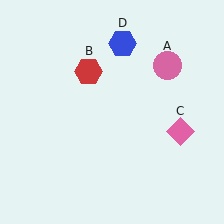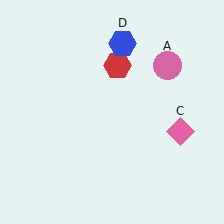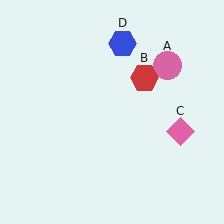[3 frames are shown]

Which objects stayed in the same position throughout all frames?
Pink circle (object A) and pink diamond (object C) and blue hexagon (object D) remained stationary.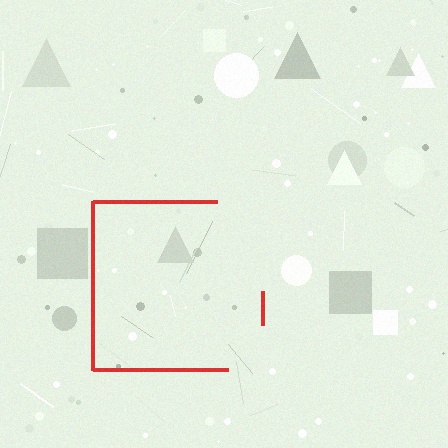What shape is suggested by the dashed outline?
The dashed outline suggests a square.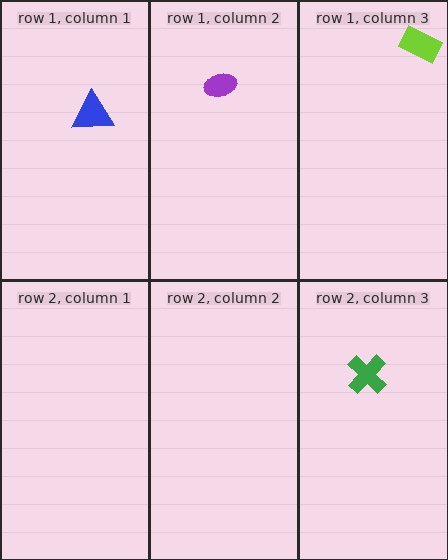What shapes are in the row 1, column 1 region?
The blue triangle.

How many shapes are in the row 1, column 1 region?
1.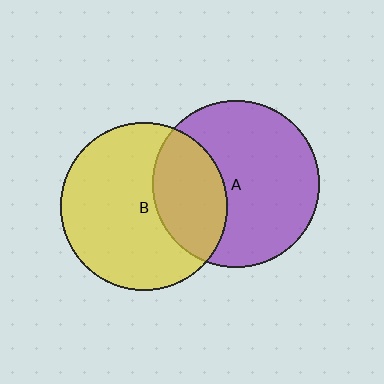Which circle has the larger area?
Circle B (yellow).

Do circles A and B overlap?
Yes.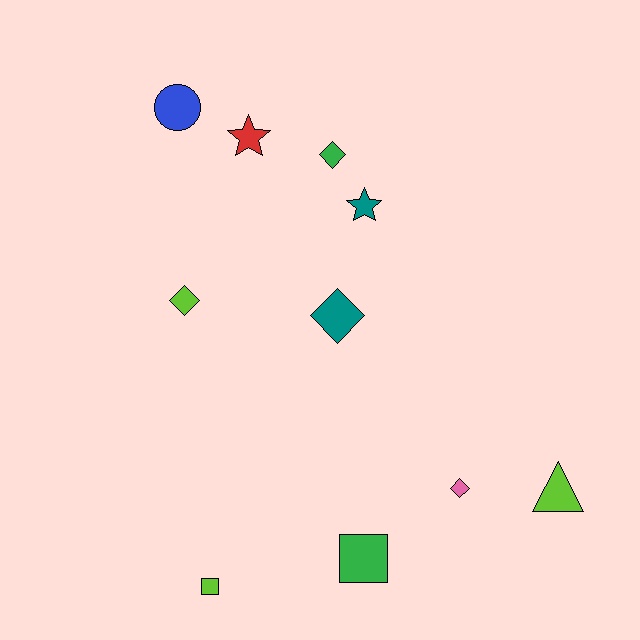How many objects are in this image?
There are 10 objects.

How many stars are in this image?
There are 2 stars.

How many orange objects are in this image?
There are no orange objects.